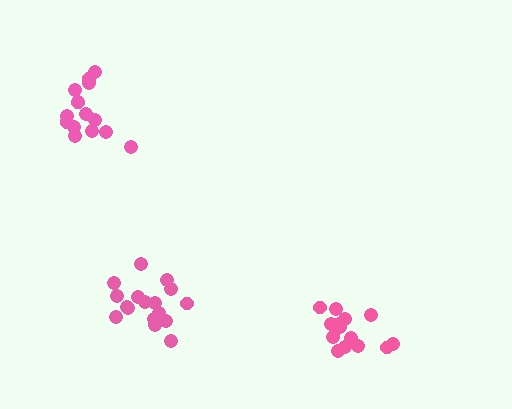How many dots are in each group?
Group 1: 15 dots, Group 2: 15 dots, Group 3: 17 dots (47 total).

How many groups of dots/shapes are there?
There are 3 groups.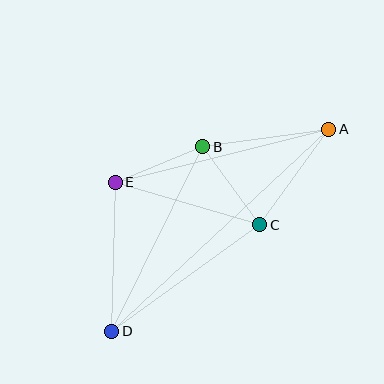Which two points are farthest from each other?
Points A and D are farthest from each other.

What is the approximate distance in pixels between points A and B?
The distance between A and B is approximately 127 pixels.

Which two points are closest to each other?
Points B and E are closest to each other.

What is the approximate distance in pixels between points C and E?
The distance between C and E is approximately 151 pixels.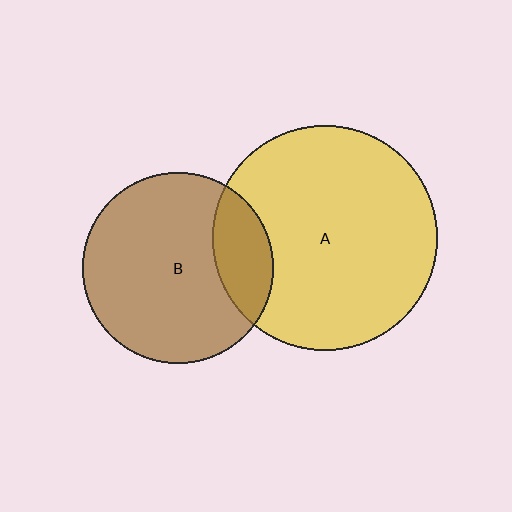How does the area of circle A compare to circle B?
Approximately 1.4 times.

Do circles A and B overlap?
Yes.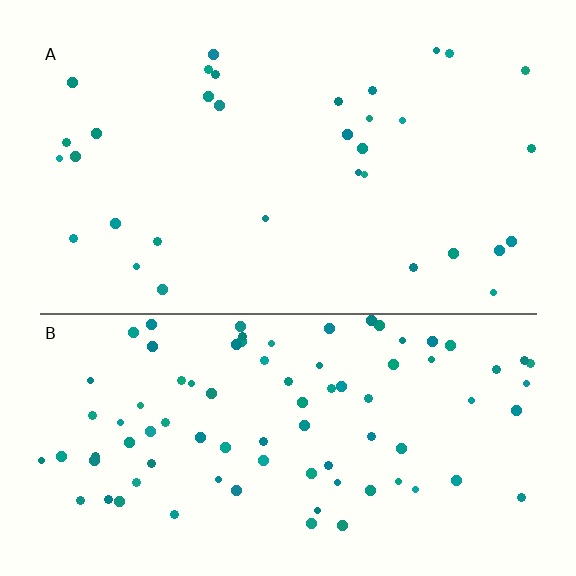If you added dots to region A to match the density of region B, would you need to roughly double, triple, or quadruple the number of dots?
Approximately triple.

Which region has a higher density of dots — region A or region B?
B (the bottom).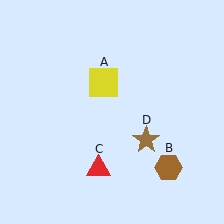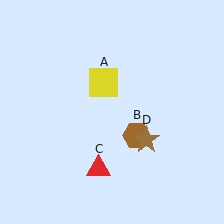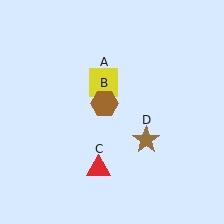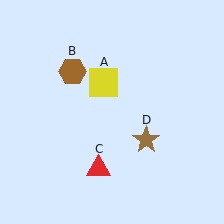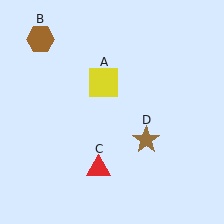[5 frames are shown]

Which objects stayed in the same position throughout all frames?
Yellow square (object A) and red triangle (object C) and brown star (object D) remained stationary.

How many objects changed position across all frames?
1 object changed position: brown hexagon (object B).